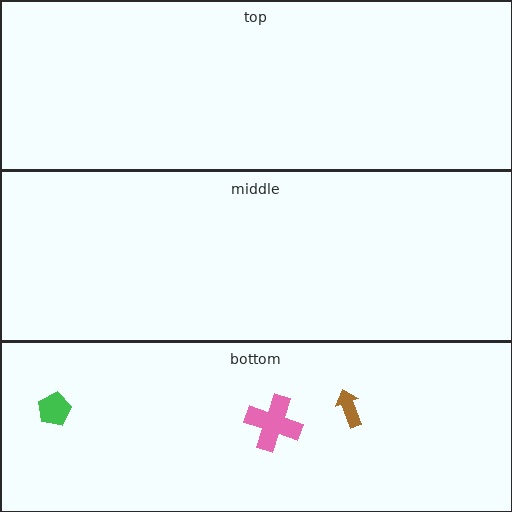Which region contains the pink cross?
The bottom region.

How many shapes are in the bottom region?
3.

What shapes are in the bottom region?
The brown arrow, the pink cross, the green pentagon.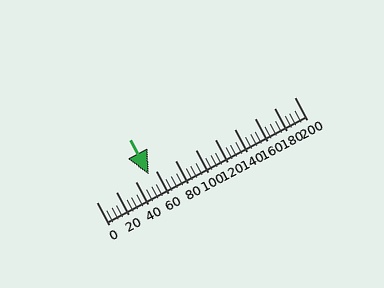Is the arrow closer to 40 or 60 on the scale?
The arrow is closer to 60.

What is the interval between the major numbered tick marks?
The major tick marks are spaced 20 units apart.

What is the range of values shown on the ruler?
The ruler shows values from 0 to 200.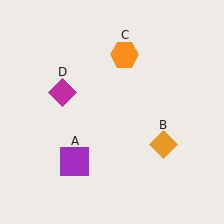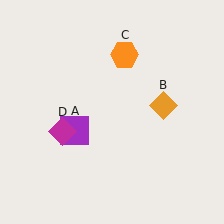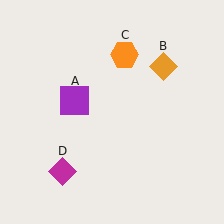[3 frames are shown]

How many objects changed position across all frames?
3 objects changed position: purple square (object A), orange diamond (object B), magenta diamond (object D).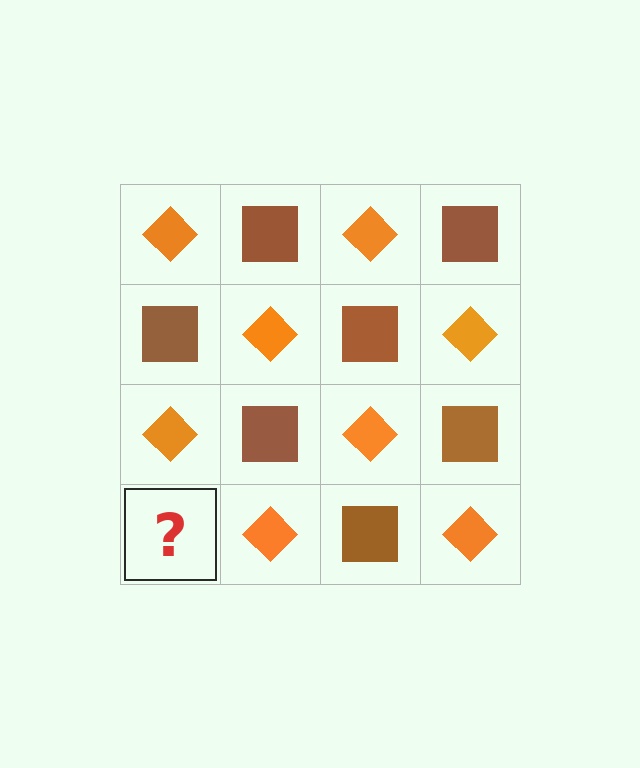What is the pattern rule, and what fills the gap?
The rule is that it alternates orange diamond and brown square in a checkerboard pattern. The gap should be filled with a brown square.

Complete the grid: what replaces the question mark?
The question mark should be replaced with a brown square.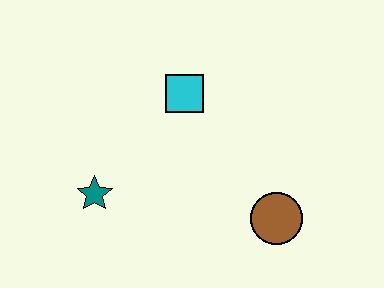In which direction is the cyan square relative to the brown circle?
The cyan square is above the brown circle.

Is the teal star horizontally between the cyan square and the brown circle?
No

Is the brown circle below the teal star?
Yes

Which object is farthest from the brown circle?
The teal star is farthest from the brown circle.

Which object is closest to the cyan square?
The teal star is closest to the cyan square.